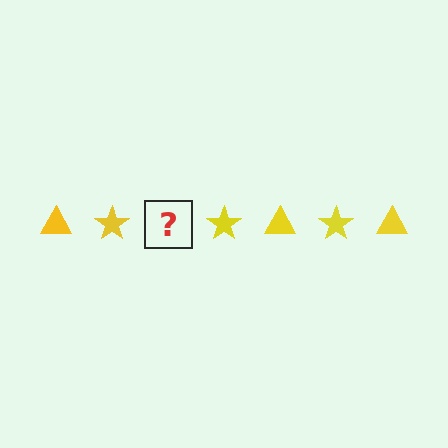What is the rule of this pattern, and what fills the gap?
The rule is that the pattern cycles through triangle, star shapes in yellow. The gap should be filled with a yellow triangle.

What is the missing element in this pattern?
The missing element is a yellow triangle.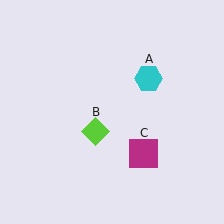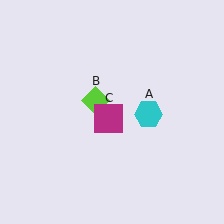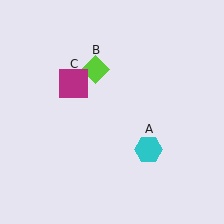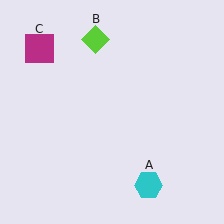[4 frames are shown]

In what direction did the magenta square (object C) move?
The magenta square (object C) moved up and to the left.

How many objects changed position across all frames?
3 objects changed position: cyan hexagon (object A), lime diamond (object B), magenta square (object C).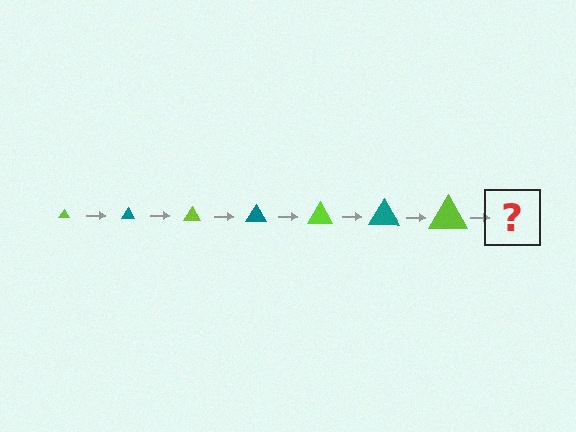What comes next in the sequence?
The next element should be a teal triangle, larger than the previous one.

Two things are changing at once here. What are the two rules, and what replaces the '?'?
The two rules are that the triangle grows larger each step and the color cycles through lime and teal. The '?' should be a teal triangle, larger than the previous one.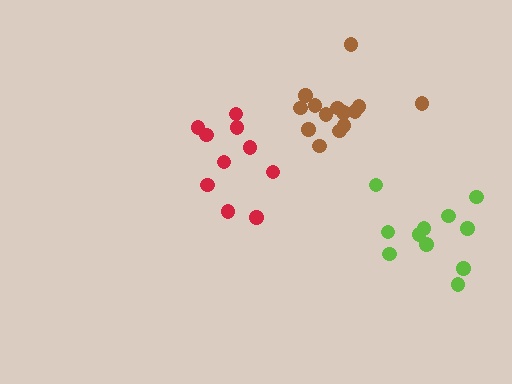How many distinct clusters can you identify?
There are 3 distinct clusters.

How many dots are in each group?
Group 1: 14 dots, Group 2: 10 dots, Group 3: 11 dots (35 total).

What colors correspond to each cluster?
The clusters are colored: brown, red, lime.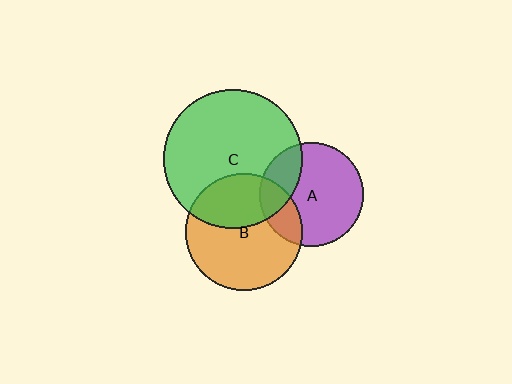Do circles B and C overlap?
Yes.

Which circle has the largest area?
Circle C (green).